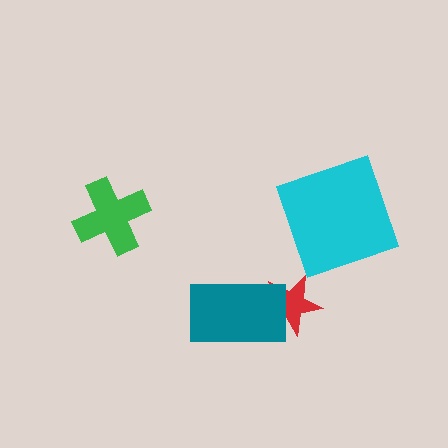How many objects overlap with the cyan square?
0 objects overlap with the cyan square.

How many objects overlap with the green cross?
0 objects overlap with the green cross.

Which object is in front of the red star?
The teal rectangle is in front of the red star.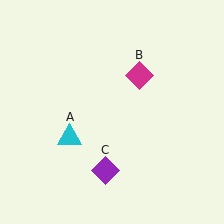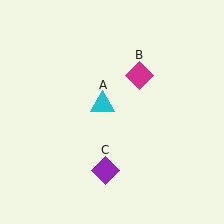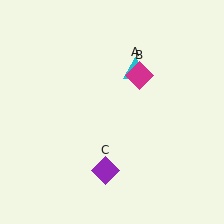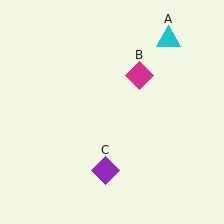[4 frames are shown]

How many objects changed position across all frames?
1 object changed position: cyan triangle (object A).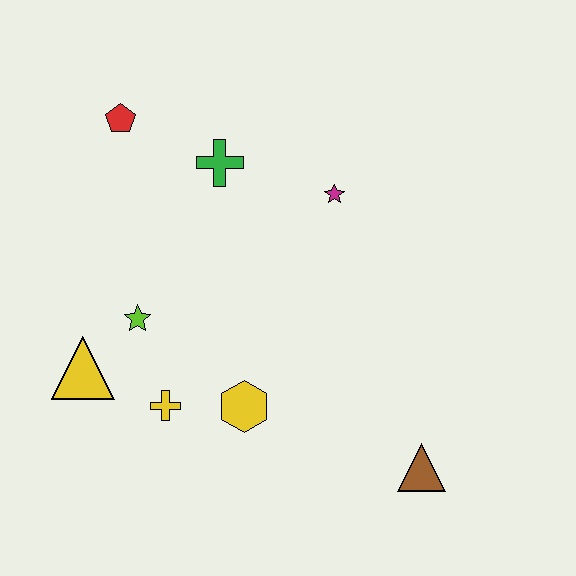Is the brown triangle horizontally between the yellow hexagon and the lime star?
No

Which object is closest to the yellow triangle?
The lime star is closest to the yellow triangle.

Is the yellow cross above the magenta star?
No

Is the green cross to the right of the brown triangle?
No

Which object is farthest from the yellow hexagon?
The red pentagon is farthest from the yellow hexagon.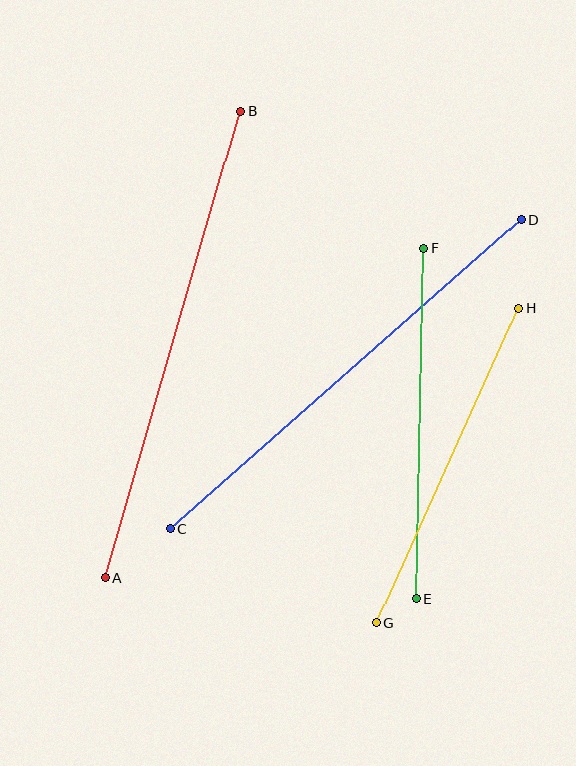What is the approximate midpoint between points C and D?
The midpoint is at approximately (346, 374) pixels.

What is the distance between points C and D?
The distance is approximately 468 pixels.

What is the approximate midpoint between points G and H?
The midpoint is at approximately (448, 466) pixels.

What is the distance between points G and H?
The distance is approximately 346 pixels.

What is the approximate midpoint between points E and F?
The midpoint is at approximately (420, 424) pixels.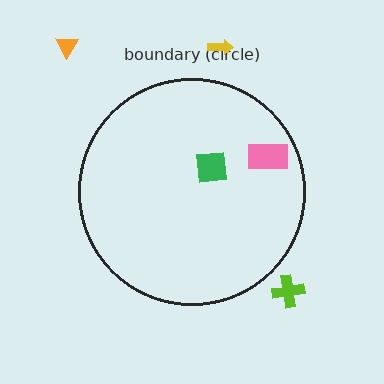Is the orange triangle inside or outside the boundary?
Outside.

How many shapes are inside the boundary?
2 inside, 3 outside.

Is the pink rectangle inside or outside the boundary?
Inside.